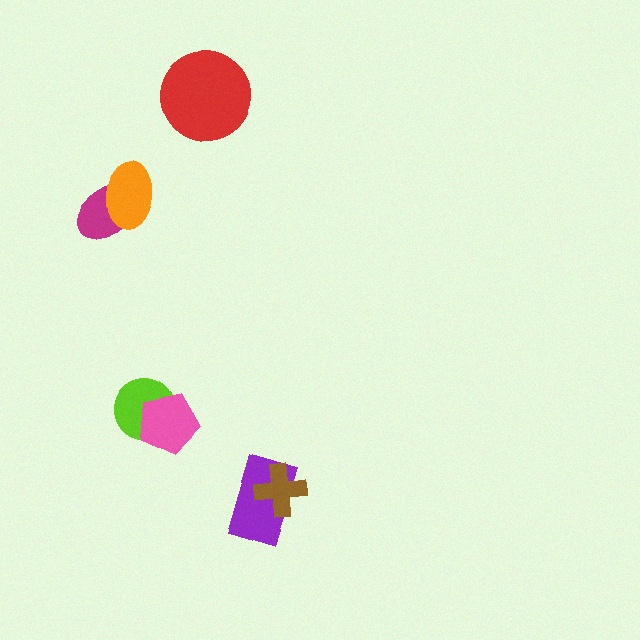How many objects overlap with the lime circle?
1 object overlaps with the lime circle.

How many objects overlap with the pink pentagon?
1 object overlaps with the pink pentagon.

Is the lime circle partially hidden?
Yes, it is partially covered by another shape.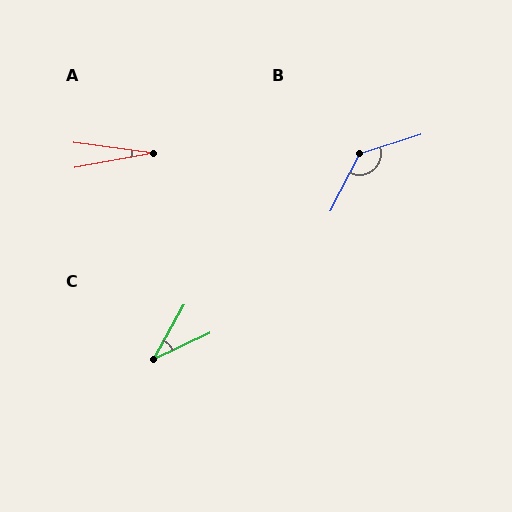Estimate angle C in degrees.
Approximately 37 degrees.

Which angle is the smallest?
A, at approximately 18 degrees.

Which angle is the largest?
B, at approximately 135 degrees.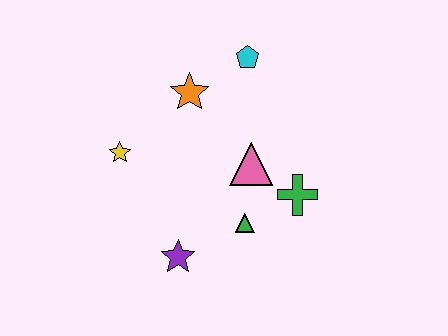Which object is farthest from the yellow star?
The green cross is farthest from the yellow star.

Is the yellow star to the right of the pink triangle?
No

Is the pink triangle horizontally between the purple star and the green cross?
Yes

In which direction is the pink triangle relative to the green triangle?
The pink triangle is above the green triangle.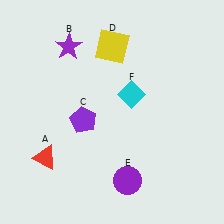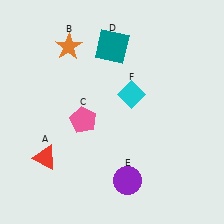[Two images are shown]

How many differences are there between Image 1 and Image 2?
There are 3 differences between the two images.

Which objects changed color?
B changed from purple to orange. C changed from purple to pink. D changed from yellow to teal.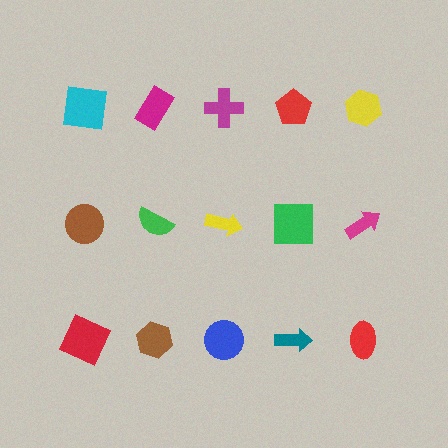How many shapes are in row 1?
5 shapes.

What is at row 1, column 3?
A magenta cross.